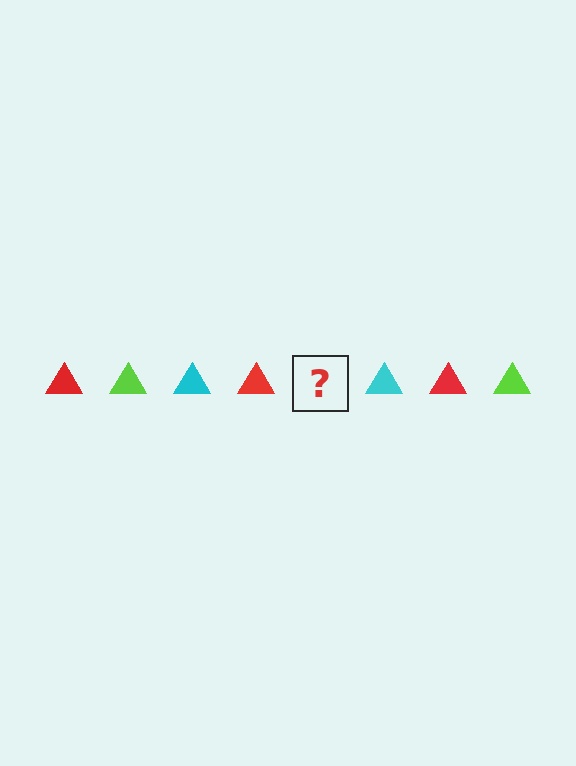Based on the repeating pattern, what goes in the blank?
The blank should be a lime triangle.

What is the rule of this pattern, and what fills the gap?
The rule is that the pattern cycles through red, lime, cyan triangles. The gap should be filled with a lime triangle.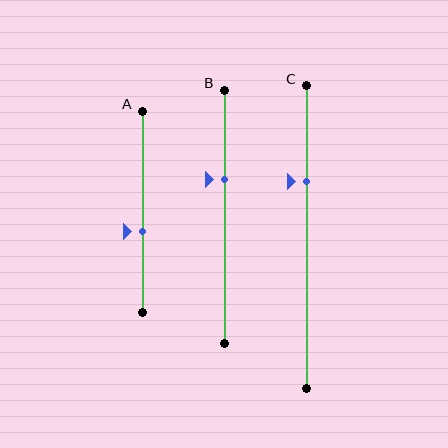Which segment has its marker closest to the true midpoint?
Segment A has its marker closest to the true midpoint.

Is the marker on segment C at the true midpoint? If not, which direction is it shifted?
No, the marker on segment C is shifted upward by about 18% of the segment length.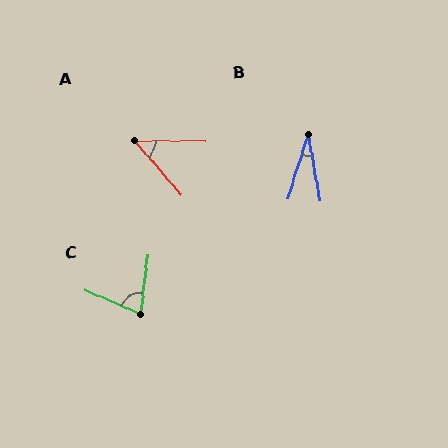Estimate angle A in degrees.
Approximately 49 degrees.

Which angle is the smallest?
B, at approximately 28 degrees.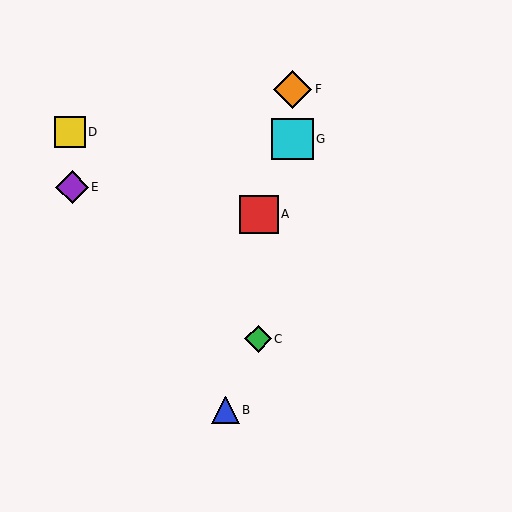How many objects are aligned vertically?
2 objects (F, G) are aligned vertically.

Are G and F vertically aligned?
Yes, both are at x≈292.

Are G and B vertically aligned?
No, G is at x≈292 and B is at x≈225.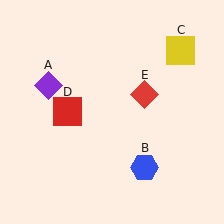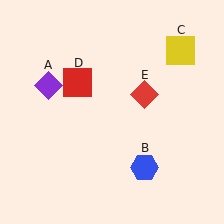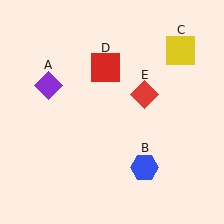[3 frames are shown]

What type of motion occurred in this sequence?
The red square (object D) rotated clockwise around the center of the scene.